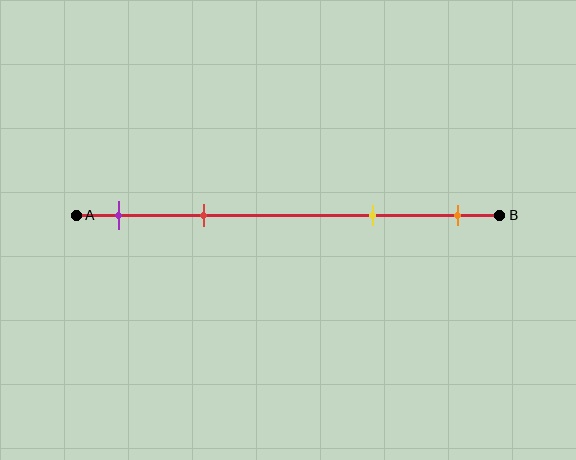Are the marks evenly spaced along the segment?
No, the marks are not evenly spaced.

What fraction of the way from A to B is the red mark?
The red mark is approximately 30% (0.3) of the way from A to B.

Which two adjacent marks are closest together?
The purple and red marks are the closest adjacent pair.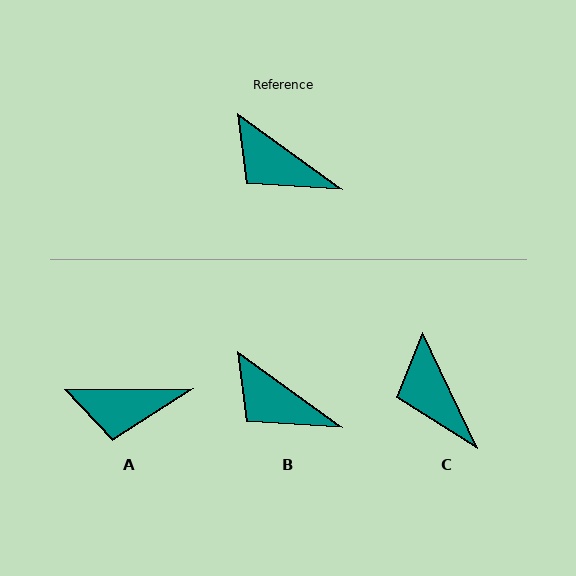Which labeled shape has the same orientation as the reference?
B.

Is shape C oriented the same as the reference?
No, it is off by about 29 degrees.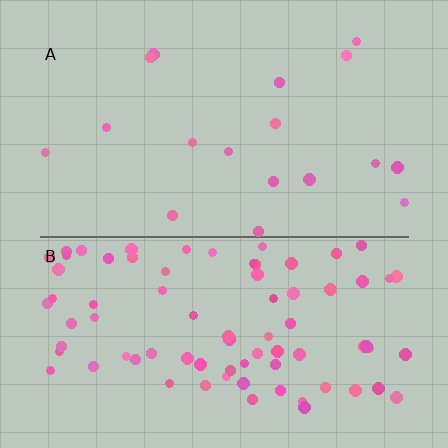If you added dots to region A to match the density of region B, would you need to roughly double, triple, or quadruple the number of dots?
Approximately quadruple.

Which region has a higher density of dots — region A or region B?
B (the bottom).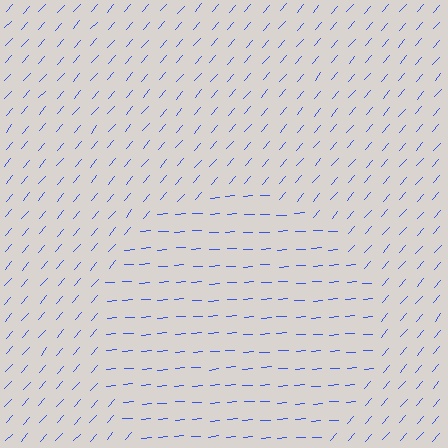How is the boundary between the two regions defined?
The boundary is defined purely by a change in line orientation (approximately 45 degrees difference). All lines are the same color and thickness.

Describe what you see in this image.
The image is filled with small blue line segments. A circle region in the image has lines oriented differently from the surrounding lines, creating a visible texture boundary.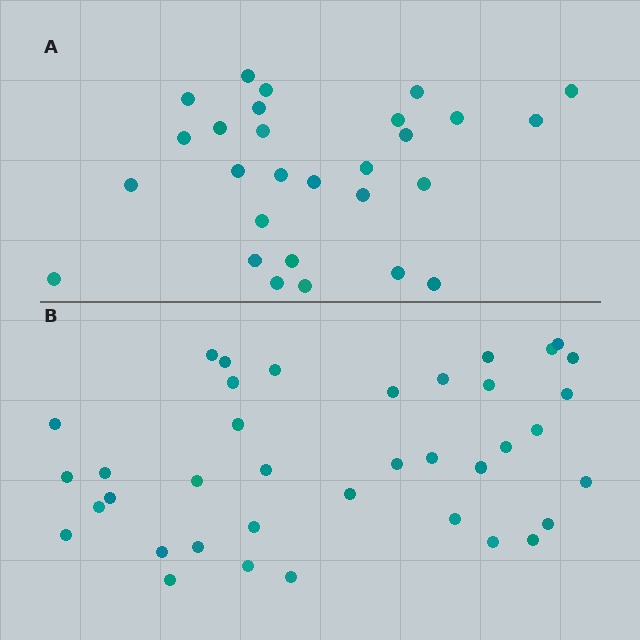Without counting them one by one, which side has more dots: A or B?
Region B (the bottom region) has more dots.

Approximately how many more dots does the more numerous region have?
Region B has roughly 10 or so more dots than region A.